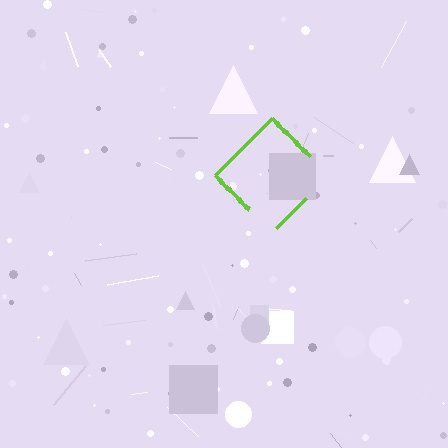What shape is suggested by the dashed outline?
The dashed outline suggests a diamond.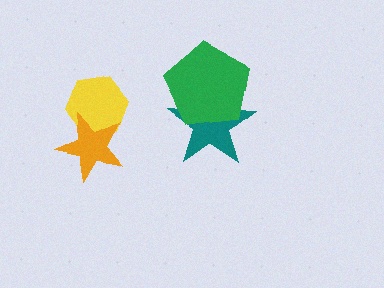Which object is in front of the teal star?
The green pentagon is in front of the teal star.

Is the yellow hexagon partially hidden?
Yes, it is partially covered by another shape.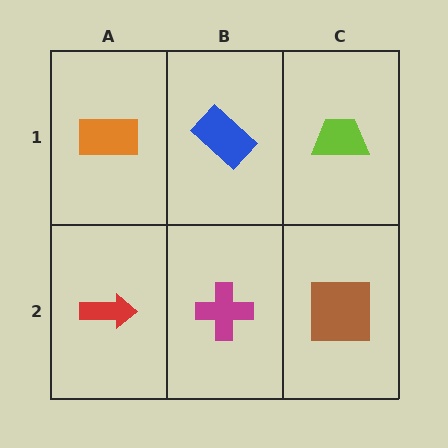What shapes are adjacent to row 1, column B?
A magenta cross (row 2, column B), an orange rectangle (row 1, column A), a lime trapezoid (row 1, column C).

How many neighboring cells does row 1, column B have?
3.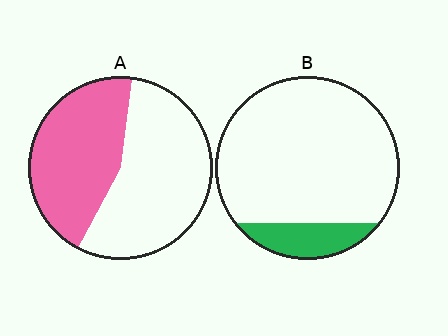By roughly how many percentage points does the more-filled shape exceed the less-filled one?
By roughly 30 percentage points (A over B).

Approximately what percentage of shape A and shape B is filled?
A is approximately 45% and B is approximately 15%.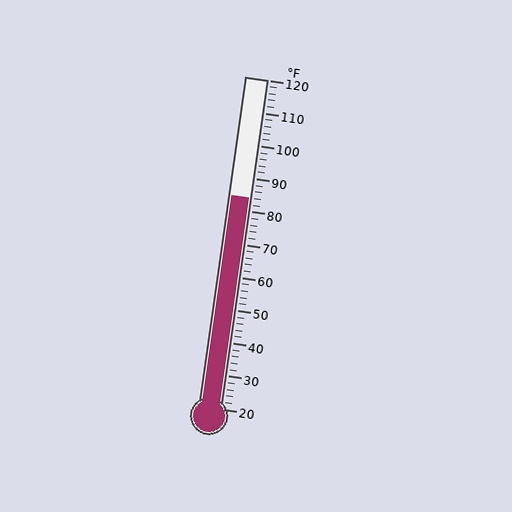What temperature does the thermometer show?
The thermometer shows approximately 84°F.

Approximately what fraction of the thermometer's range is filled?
The thermometer is filled to approximately 65% of its range.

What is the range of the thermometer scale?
The thermometer scale ranges from 20°F to 120°F.